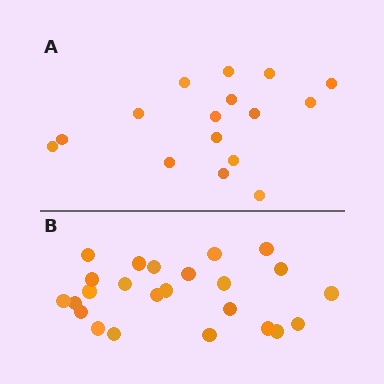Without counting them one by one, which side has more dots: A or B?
Region B (the bottom region) has more dots.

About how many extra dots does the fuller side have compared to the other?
Region B has roughly 8 or so more dots than region A.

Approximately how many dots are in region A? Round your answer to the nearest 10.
About 20 dots. (The exact count is 16, which rounds to 20.)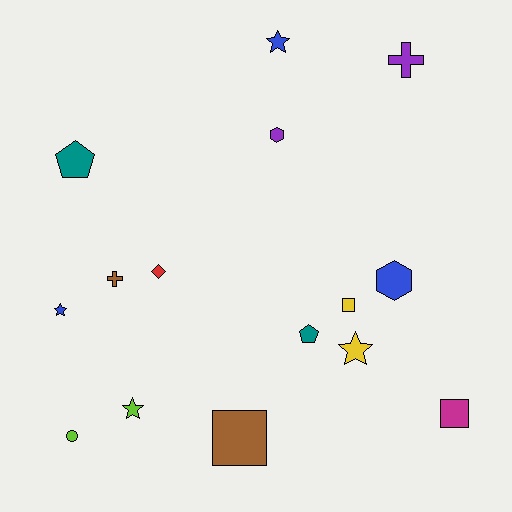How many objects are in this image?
There are 15 objects.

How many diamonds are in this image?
There is 1 diamond.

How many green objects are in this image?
There are no green objects.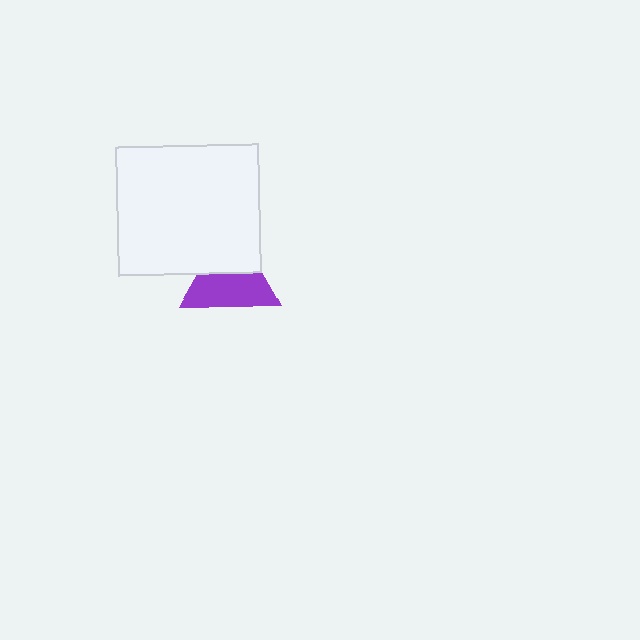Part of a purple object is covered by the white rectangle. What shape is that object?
It is a triangle.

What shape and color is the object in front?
The object in front is a white rectangle.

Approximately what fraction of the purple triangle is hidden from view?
Roughly 39% of the purple triangle is hidden behind the white rectangle.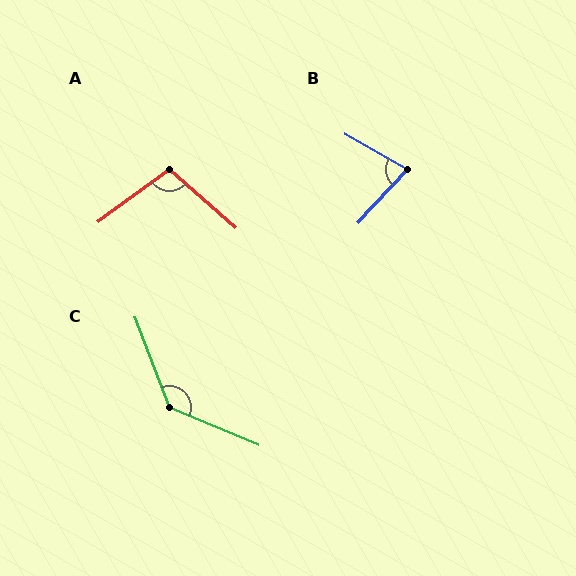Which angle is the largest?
C, at approximately 133 degrees.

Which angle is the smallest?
B, at approximately 77 degrees.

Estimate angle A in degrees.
Approximately 103 degrees.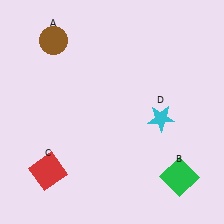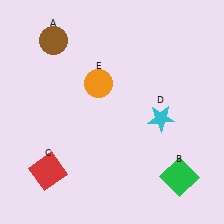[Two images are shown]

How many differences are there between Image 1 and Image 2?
There is 1 difference between the two images.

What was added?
An orange circle (E) was added in Image 2.